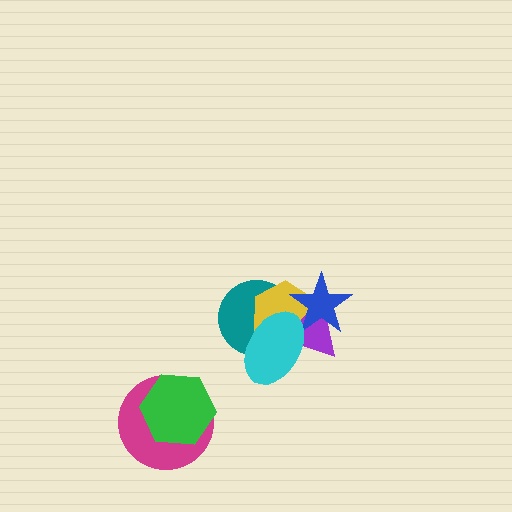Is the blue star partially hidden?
Yes, it is partially covered by another shape.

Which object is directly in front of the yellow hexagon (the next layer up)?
The purple triangle is directly in front of the yellow hexagon.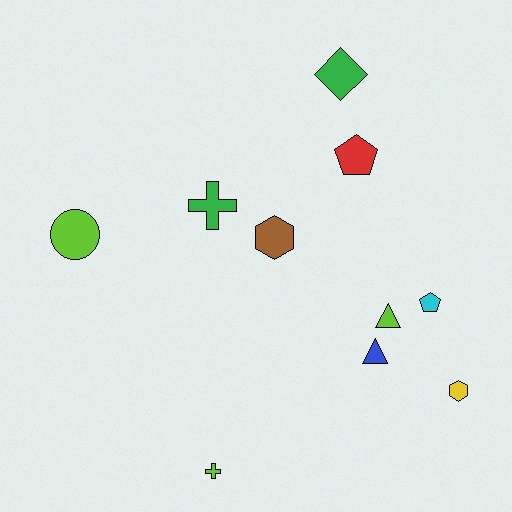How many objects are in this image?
There are 10 objects.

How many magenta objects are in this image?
There are no magenta objects.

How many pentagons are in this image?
There are 2 pentagons.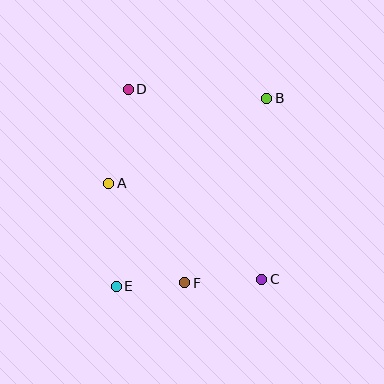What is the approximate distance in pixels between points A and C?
The distance between A and C is approximately 181 pixels.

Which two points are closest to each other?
Points E and F are closest to each other.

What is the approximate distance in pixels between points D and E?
The distance between D and E is approximately 198 pixels.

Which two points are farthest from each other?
Points B and E are farthest from each other.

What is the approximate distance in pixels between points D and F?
The distance between D and F is approximately 201 pixels.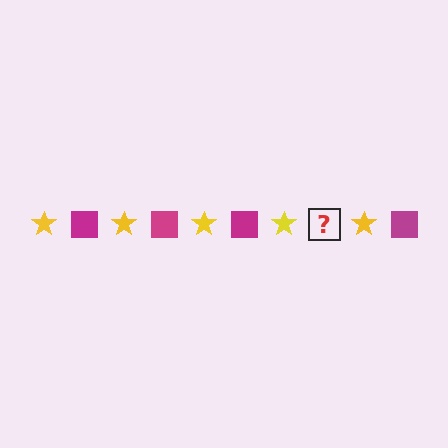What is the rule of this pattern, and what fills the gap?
The rule is that the pattern alternates between yellow star and magenta square. The gap should be filled with a magenta square.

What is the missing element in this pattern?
The missing element is a magenta square.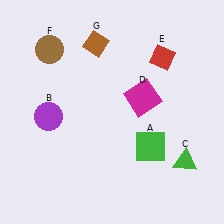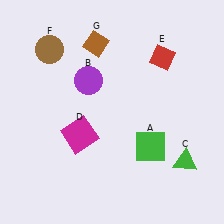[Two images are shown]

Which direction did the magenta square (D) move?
The magenta square (D) moved left.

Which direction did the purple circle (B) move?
The purple circle (B) moved right.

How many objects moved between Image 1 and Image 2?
2 objects moved between the two images.